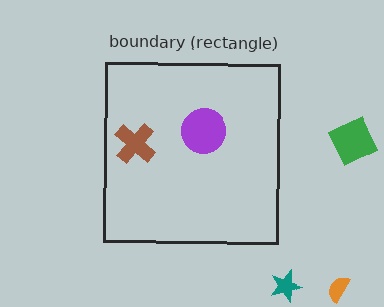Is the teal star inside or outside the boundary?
Outside.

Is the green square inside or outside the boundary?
Outside.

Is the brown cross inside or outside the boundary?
Inside.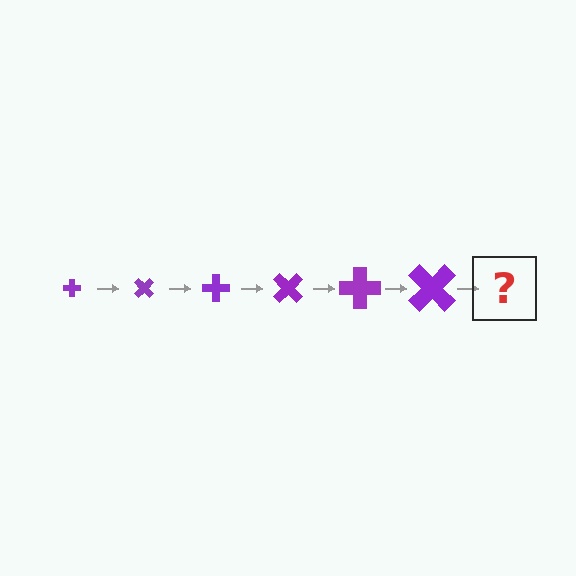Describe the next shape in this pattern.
It should be a cross, larger than the previous one and rotated 270 degrees from the start.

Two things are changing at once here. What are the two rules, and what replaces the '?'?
The two rules are that the cross grows larger each step and it rotates 45 degrees each step. The '?' should be a cross, larger than the previous one and rotated 270 degrees from the start.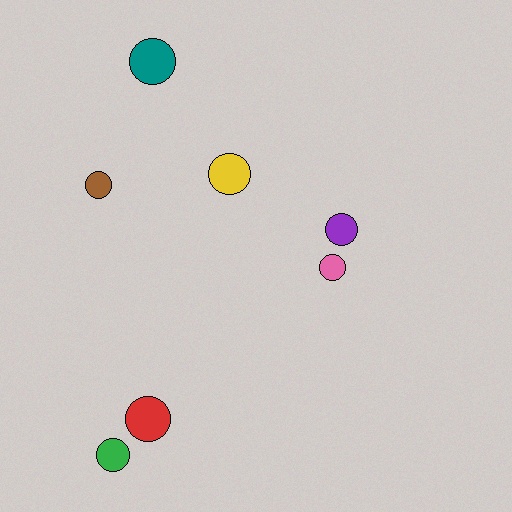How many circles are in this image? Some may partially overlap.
There are 7 circles.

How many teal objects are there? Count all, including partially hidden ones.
There is 1 teal object.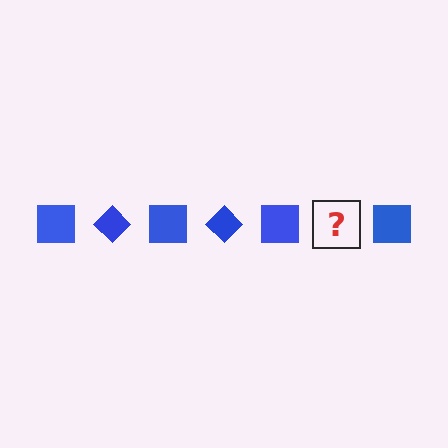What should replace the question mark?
The question mark should be replaced with a blue diamond.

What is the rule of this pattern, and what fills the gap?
The rule is that the pattern cycles through square, diamond shapes in blue. The gap should be filled with a blue diamond.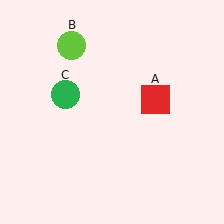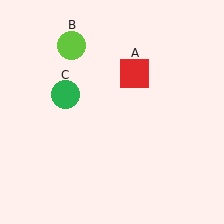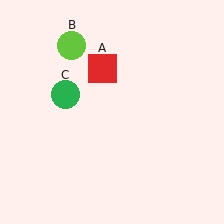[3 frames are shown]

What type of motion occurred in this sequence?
The red square (object A) rotated counterclockwise around the center of the scene.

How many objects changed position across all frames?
1 object changed position: red square (object A).